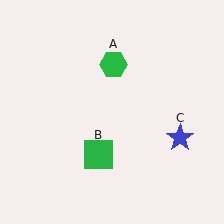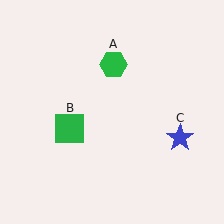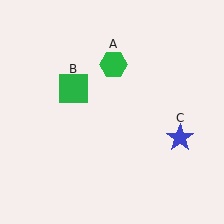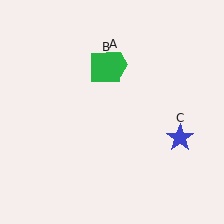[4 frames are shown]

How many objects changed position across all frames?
1 object changed position: green square (object B).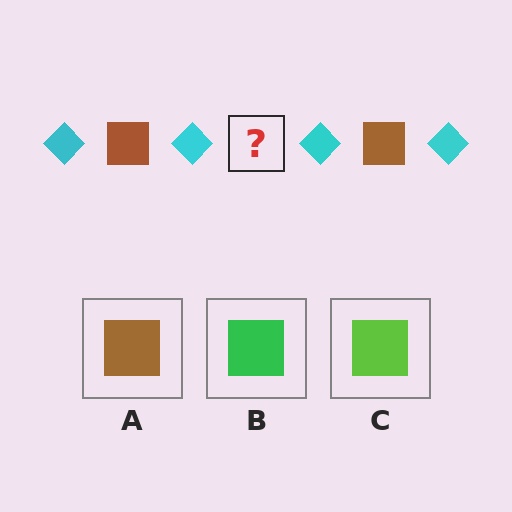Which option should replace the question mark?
Option A.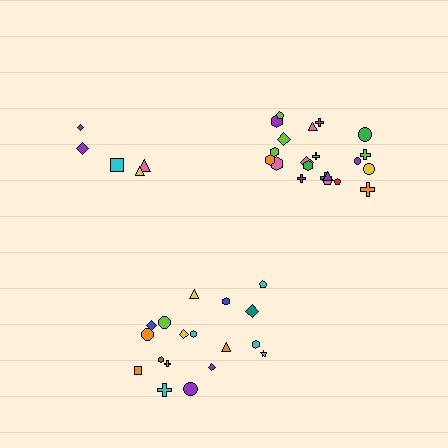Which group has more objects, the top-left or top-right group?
The top-right group.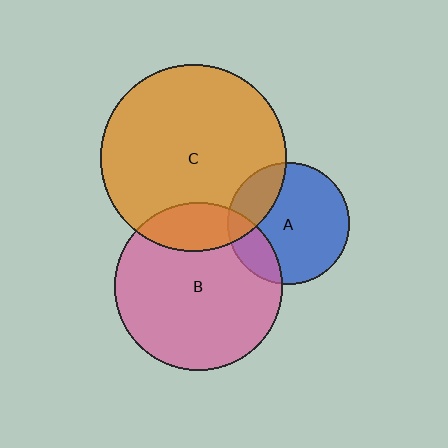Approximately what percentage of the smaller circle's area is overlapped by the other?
Approximately 20%.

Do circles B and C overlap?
Yes.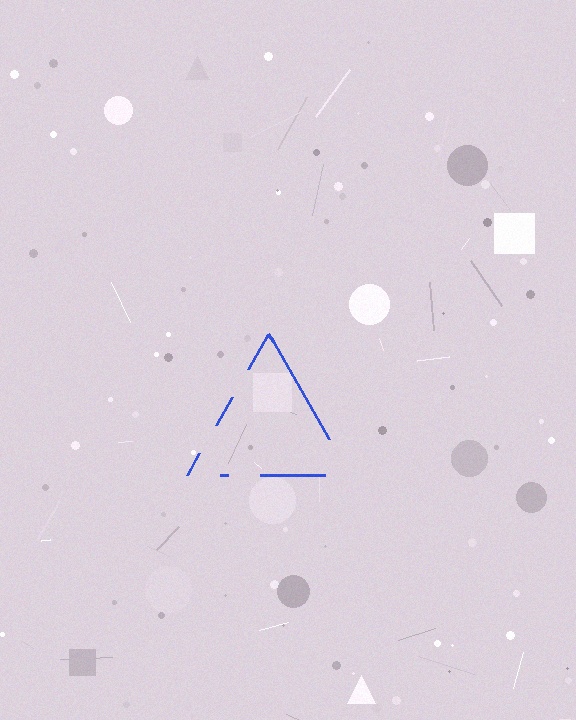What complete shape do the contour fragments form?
The contour fragments form a triangle.